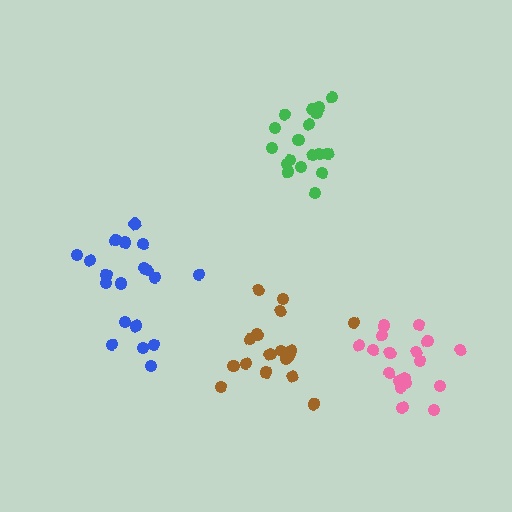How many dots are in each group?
Group 1: 17 dots, Group 2: 18 dots, Group 3: 19 dots, Group 4: 19 dots (73 total).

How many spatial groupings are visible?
There are 4 spatial groupings.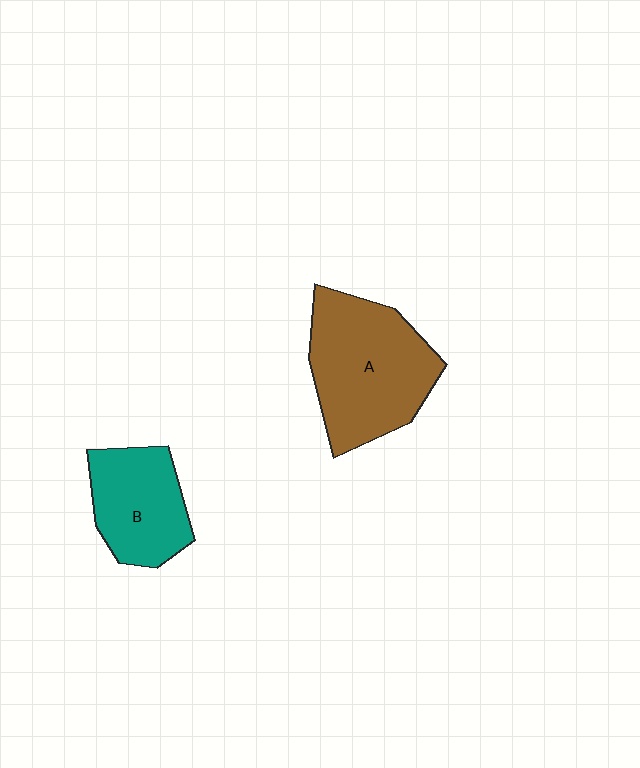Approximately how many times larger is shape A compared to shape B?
Approximately 1.5 times.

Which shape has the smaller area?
Shape B (teal).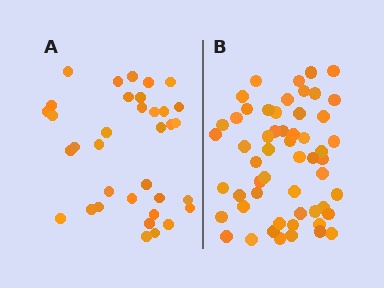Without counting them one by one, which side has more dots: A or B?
Region B (the right region) has more dots.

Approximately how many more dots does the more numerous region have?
Region B has approximately 20 more dots than region A.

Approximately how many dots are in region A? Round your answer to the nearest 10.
About 40 dots. (The exact count is 35, which rounds to 40.)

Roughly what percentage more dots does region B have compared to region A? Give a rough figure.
About 55% more.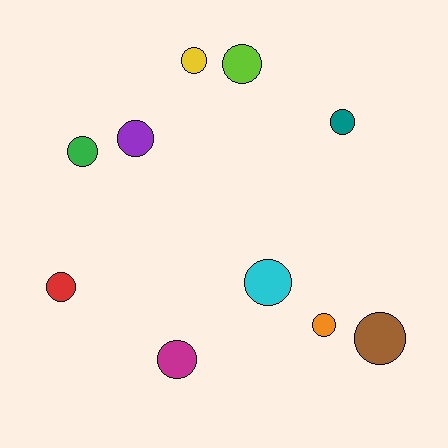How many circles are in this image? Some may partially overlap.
There are 10 circles.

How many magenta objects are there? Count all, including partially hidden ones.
There is 1 magenta object.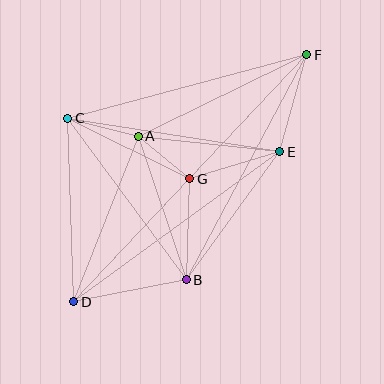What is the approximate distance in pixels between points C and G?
The distance between C and G is approximately 136 pixels.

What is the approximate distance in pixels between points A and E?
The distance between A and E is approximately 143 pixels.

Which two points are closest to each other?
Points A and G are closest to each other.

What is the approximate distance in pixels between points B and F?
The distance between B and F is approximately 255 pixels.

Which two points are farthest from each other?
Points D and F are farthest from each other.